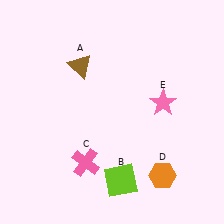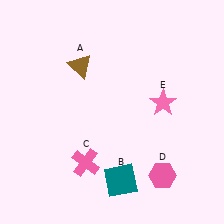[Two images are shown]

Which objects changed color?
B changed from lime to teal. D changed from orange to pink.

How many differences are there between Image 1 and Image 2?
There are 2 differences between the two images.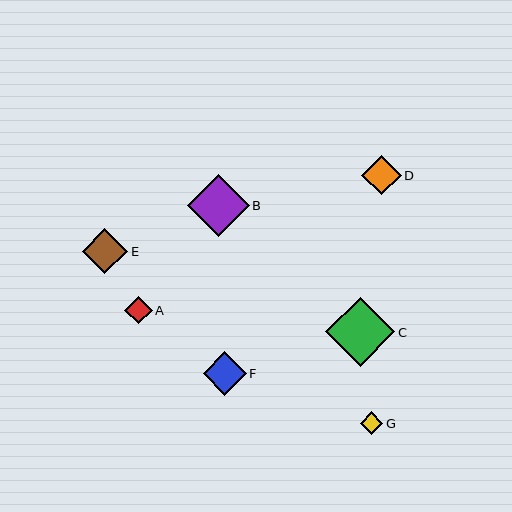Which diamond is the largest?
Diamond C is the largest with a size of approximately 69 pixels.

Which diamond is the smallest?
Diamond G is the smallest with a size of approximately 23 pixels.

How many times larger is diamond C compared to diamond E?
Diamond C is approximately 1.5 times the size of diamond E.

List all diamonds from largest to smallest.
From largest to smallest: C, B, E, F, D, A, G.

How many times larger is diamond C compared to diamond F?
Diamond C is approximately 1.6 times the size of diamond F.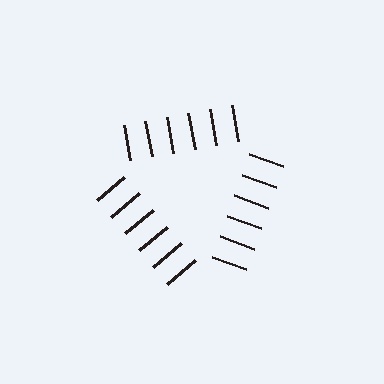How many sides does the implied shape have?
3 sides — the line-ends trace a triangle.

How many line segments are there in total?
18 — 6 along each of the 3 edges.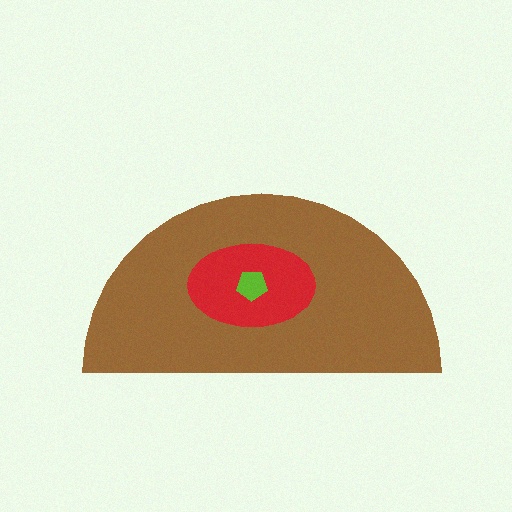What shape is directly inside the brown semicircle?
The red ellipse.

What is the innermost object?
The lime pentagon.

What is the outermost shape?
The brown semicircle.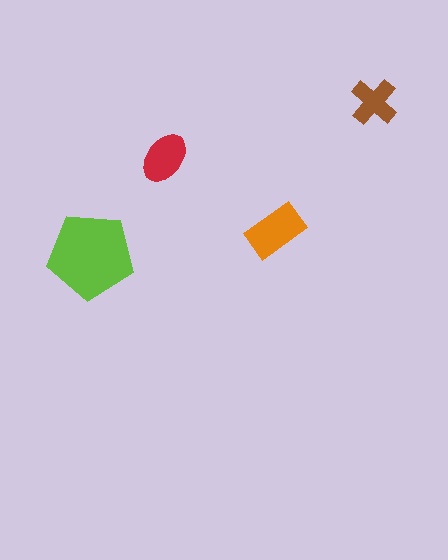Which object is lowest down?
The lime pentagon is bottommost.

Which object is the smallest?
The brown cross.